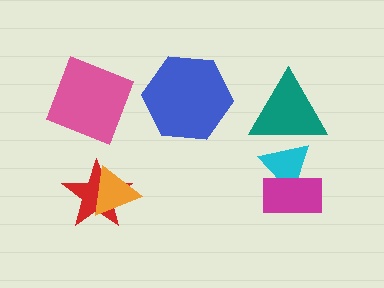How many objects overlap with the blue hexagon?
0 objects overlap with the blue hexagon.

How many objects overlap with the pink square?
0 objects overlap with the pink square.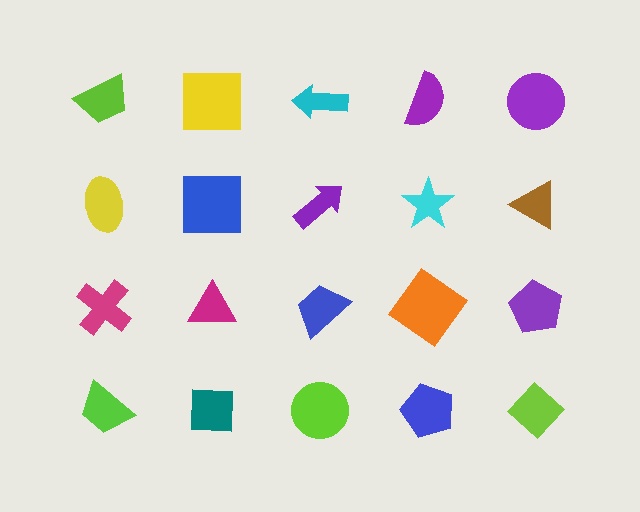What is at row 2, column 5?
A brown triangle.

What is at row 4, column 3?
A lime circle.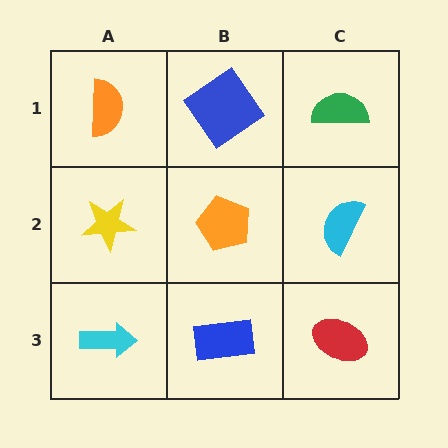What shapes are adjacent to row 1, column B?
An orange pentagon (row 2, column B), an orange semicircle (row 1, column A), a green semicircle (row 1, column C).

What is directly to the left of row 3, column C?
A blue rectangle.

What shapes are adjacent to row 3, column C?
A cyan semicircle (row 2, column C), a blue rectangle (row 3, column B).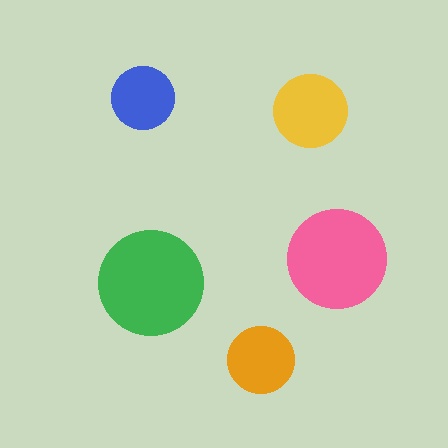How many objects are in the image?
There are 5 objects in the image.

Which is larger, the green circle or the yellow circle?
The green one.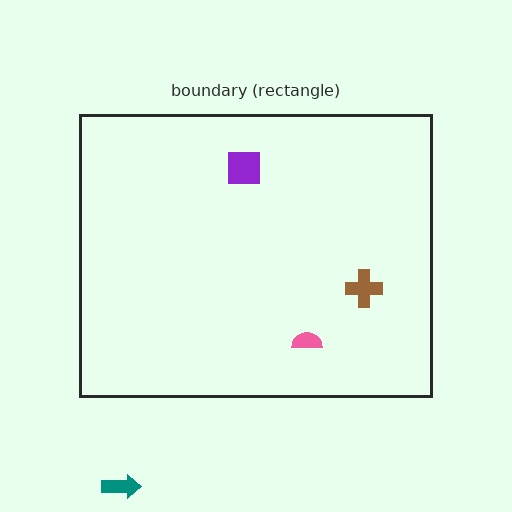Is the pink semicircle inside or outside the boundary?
Inside.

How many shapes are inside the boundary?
3 inside, 1 outside.